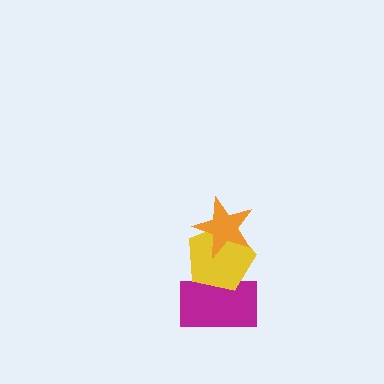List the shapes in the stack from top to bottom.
From top to bottom: the orange star, the yellow pentagon, the magenta rectangle.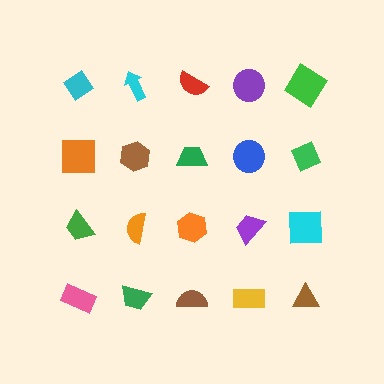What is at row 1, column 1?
A cyan diamond.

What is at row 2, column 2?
A brown hexagon.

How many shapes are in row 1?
5 shapes.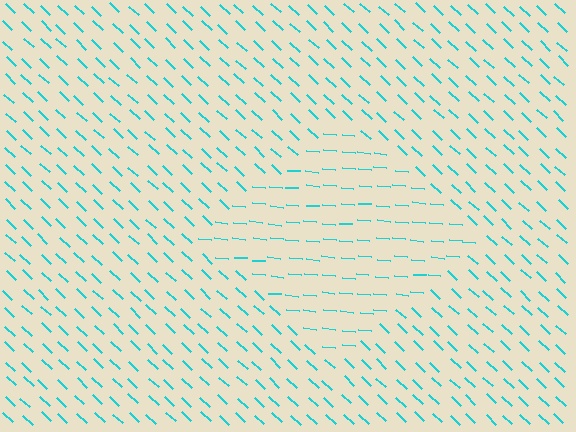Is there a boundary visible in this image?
Yes, there is a texture boundary formed by a change in line orientation.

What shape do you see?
I see a diamond.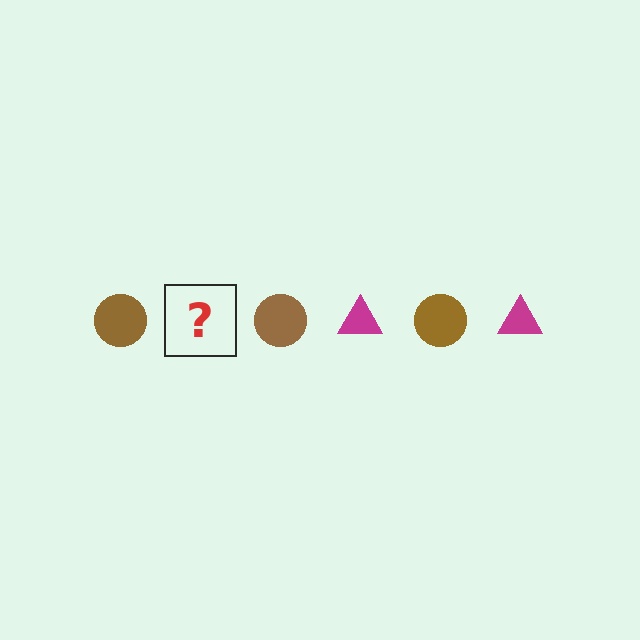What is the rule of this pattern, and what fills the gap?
The rule is that the pattern alternates between brown circle and magenta triangle. The gap should be filled with a magenta triangle.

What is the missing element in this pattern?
The missing element is a magenta triangle.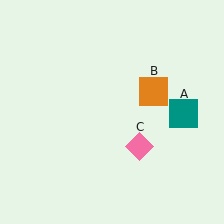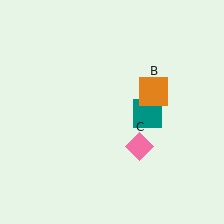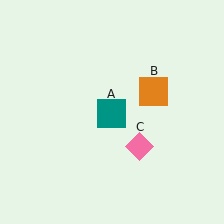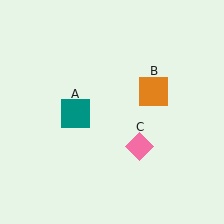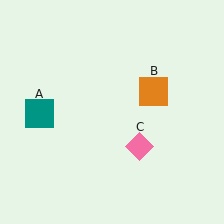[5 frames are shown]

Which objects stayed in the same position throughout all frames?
Orange square (object B) and pink diamond (object C) remained stationary.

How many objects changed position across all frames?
1 object changed position: teal square (object A).